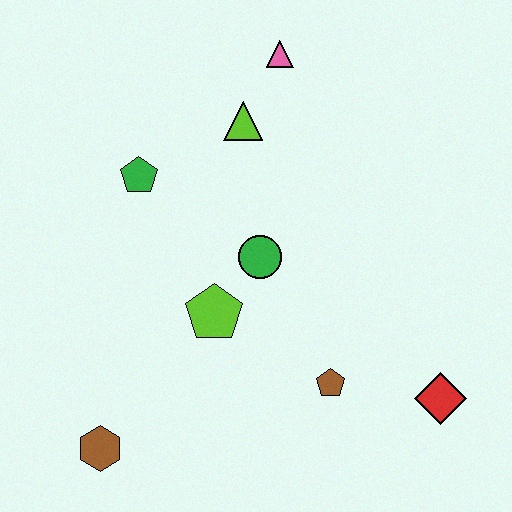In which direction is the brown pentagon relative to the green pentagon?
The brown pentagon is below the green pentagon.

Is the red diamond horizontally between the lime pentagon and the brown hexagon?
No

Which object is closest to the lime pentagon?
The green circle is closest to the lime pentagon.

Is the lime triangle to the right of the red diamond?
No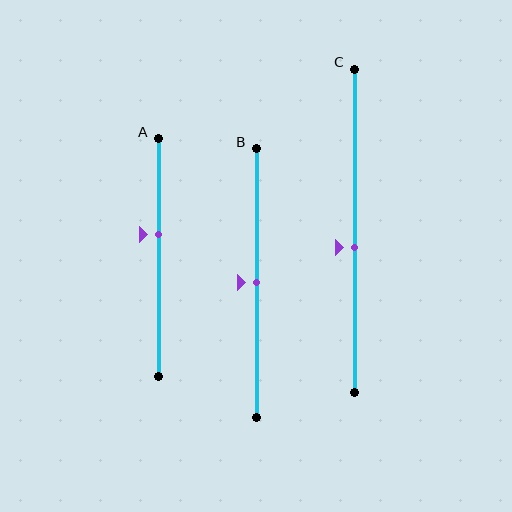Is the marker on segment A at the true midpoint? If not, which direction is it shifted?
No, the marker on segment A is shifted upward by about 10% of the segment length.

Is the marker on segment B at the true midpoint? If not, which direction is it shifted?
Yes, the marker on segment B is at the true midpoint.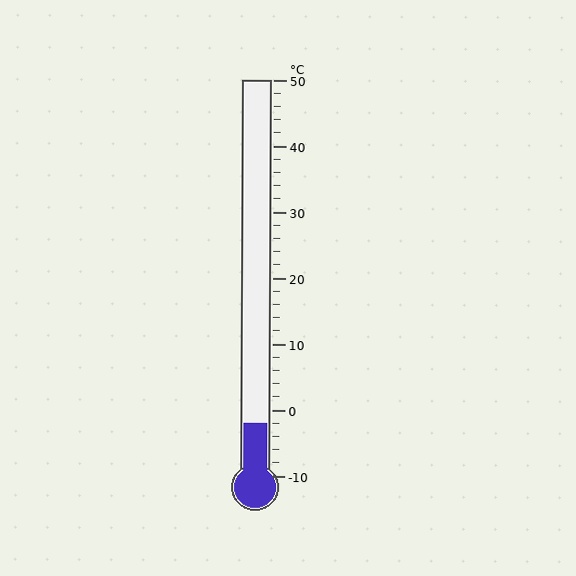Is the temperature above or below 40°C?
The temperature is below 40°C.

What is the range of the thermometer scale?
The thermometer scale ranges from -10°C to 50°C.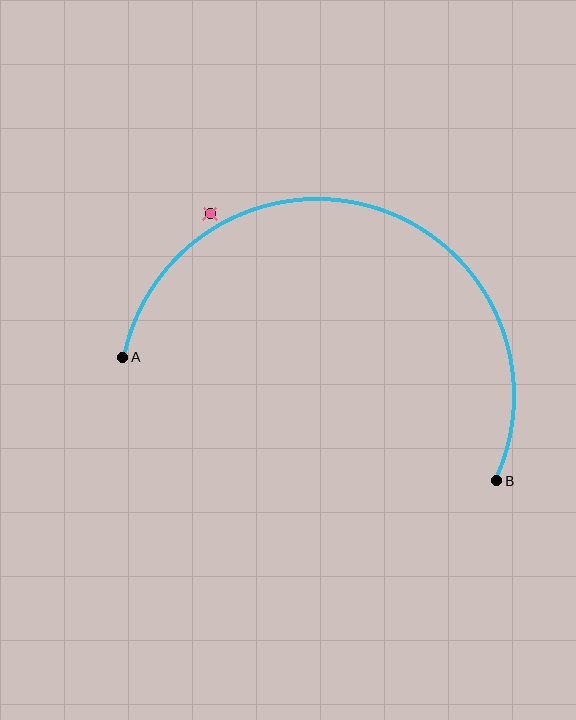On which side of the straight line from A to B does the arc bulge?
The arc bulges above the straight line connecting A and B.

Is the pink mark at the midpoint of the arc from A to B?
No — the pink mark does not lie on the arc at all. It sits slightly outside the curve.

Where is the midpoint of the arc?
The arc midpoint is the point on the curve farthest from the straight line joining A and B. It sits above that line.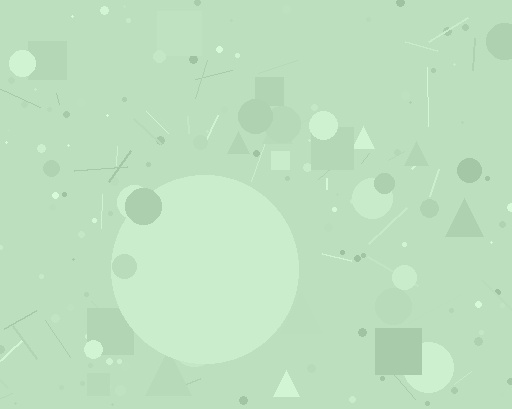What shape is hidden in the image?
A circle is hidden in the image.